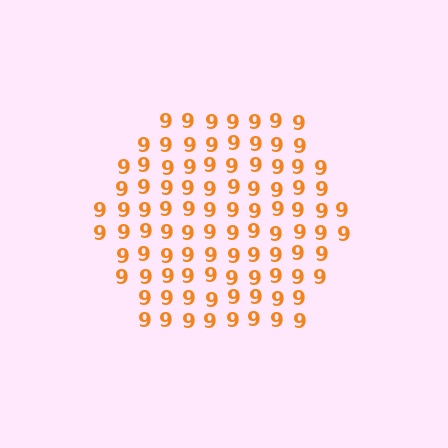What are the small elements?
The small elements are digit 9's.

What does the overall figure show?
The overall figure shows a hexagon.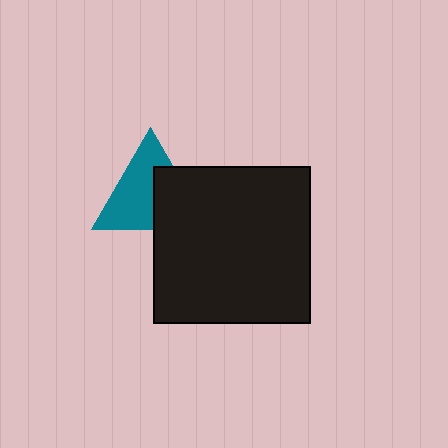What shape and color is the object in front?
The object in front is a black square.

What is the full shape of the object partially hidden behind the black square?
The partially hidden object is a teal triangle.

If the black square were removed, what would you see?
You would see the complete teal triangle.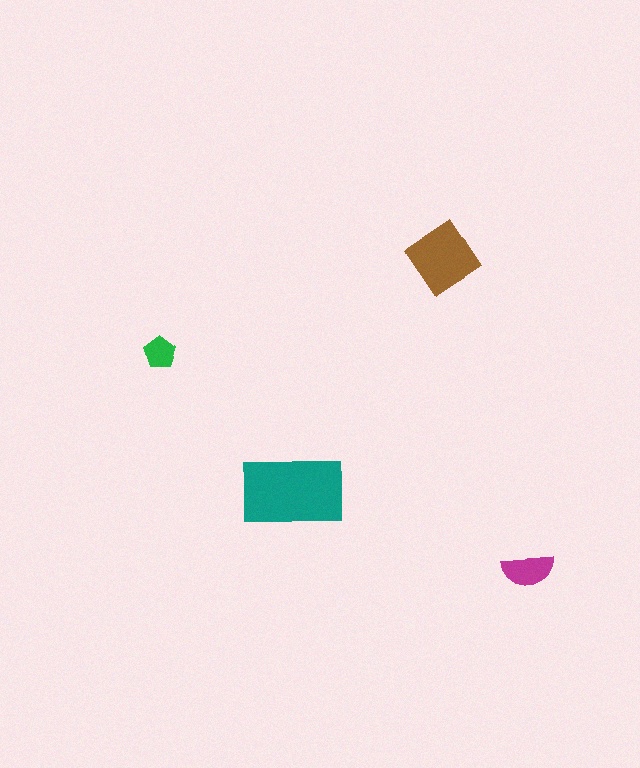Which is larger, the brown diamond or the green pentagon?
The brown diamond.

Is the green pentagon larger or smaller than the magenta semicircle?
Smaller.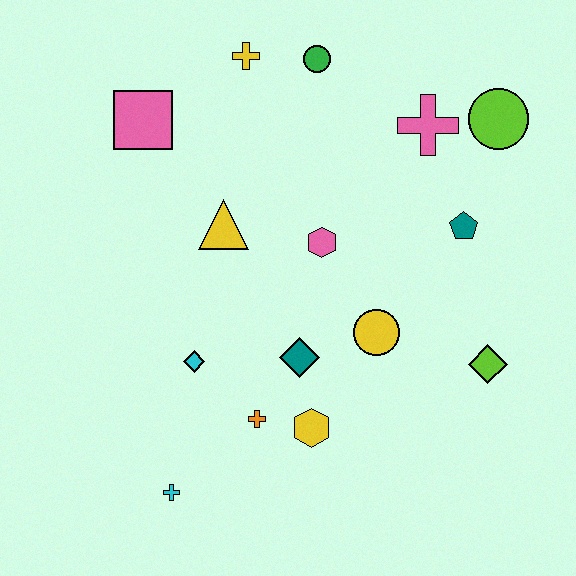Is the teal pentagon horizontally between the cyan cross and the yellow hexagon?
No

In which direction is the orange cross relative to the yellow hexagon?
The orange cross is to the left of the yellow hexagon.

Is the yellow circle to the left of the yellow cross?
No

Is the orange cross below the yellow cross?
Yes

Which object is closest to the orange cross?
The yellow hexagon is closest to the orange cross.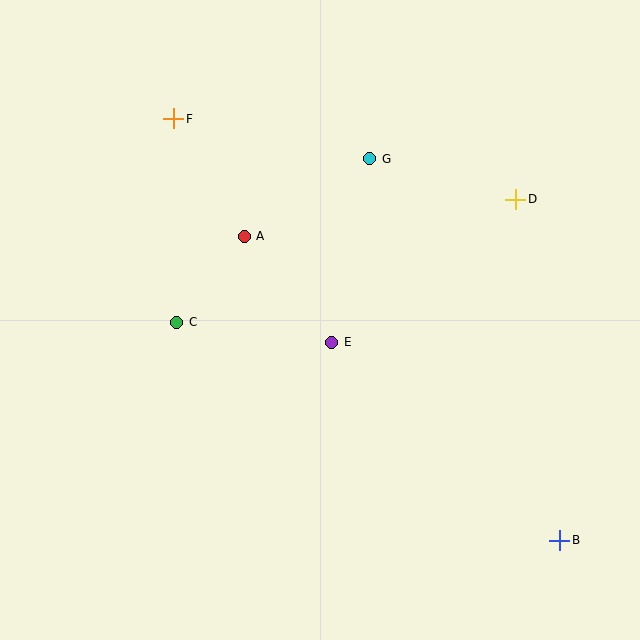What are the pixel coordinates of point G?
Point G is at (370, 159).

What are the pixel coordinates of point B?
Point B is at (560, 540).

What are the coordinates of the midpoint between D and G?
The midpoint between D and G is at (443, 179).